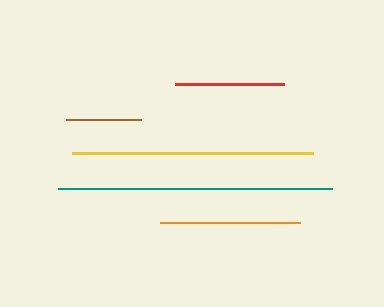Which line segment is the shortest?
The brown line is the shortest at approximately 75 pixels.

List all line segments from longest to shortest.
From longest to shortest: teal, yellow, orange, red, brown.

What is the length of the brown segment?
The brown segment is approximately 75 pixels long.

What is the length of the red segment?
The red segment is approximately 109 pixels long.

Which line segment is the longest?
The teal line is the longest at approximately 274 pixels.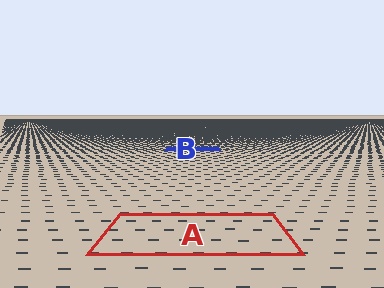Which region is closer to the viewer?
Region A is closer. The texture elements there are larger and more spread out.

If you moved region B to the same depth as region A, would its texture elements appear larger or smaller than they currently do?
They would appear larger. At a closer depth, the same texture elements are projected at a bigger on-screen size.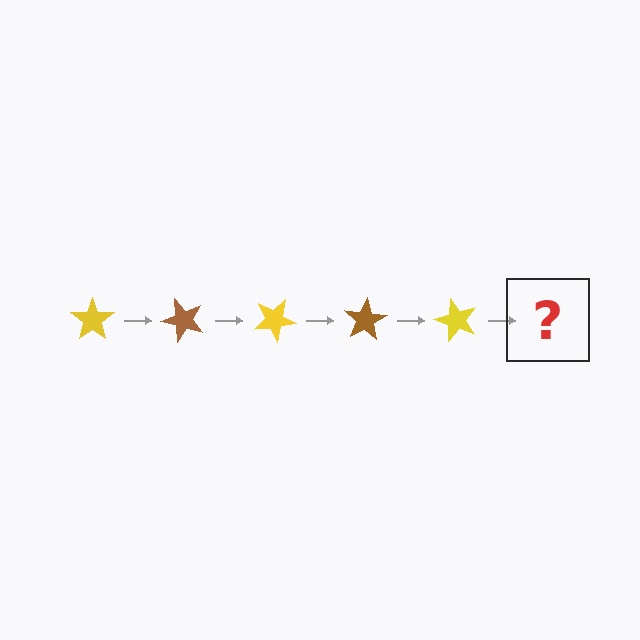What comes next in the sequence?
The next element should be a brown star, rotated 250 degrees from the start.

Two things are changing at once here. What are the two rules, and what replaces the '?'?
The two rules are that it rotates 50 degrees each step and the color cycles through yellow and brown. The '?' should be a brown star, rotated 250 degrees from the start.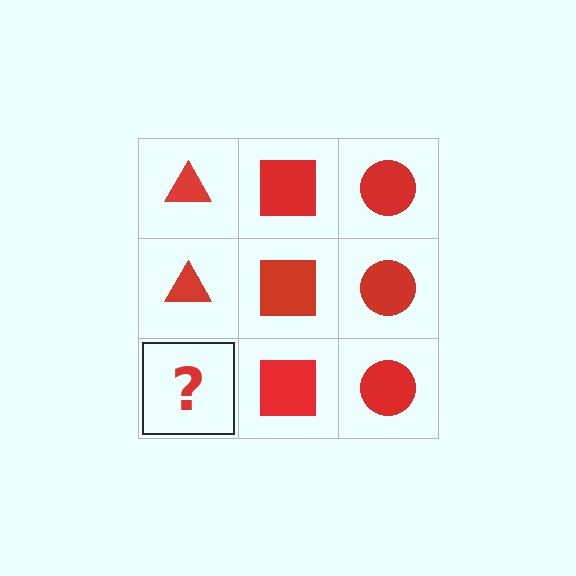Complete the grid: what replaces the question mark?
The question mark should be replaced with a red triangle.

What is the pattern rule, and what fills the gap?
The rule is that each column has a consistent shape. The gap should be filled with a red triangle.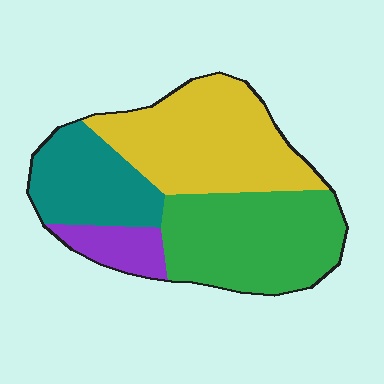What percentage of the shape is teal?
Teal covers about 20% of the shape.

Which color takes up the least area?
Purple, at roughly 10%.